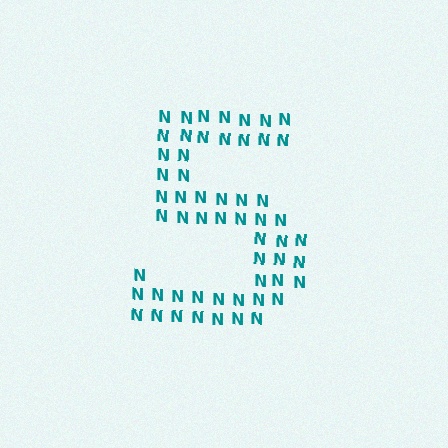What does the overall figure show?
The overall figure shows the digit 5.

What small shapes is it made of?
It is made of small letter N's.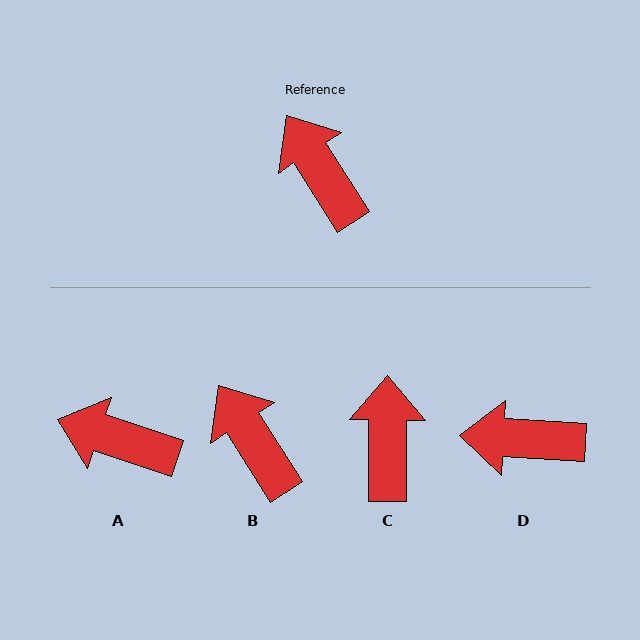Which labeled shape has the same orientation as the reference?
B.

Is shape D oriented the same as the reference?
No, it is off by about 55 degrees.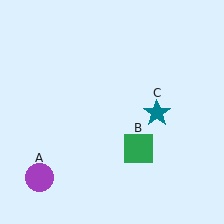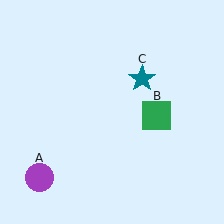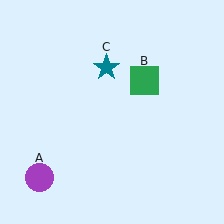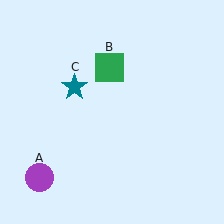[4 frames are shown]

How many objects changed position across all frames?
2 objects changed position: green square (object B), teal star (object C).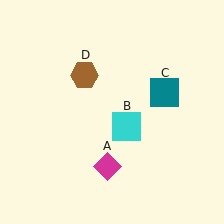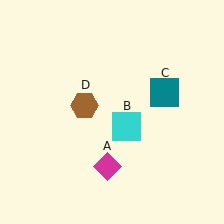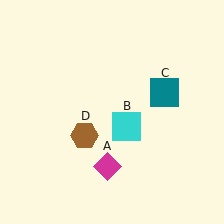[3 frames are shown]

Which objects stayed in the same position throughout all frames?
Magenta diamond (object A) and cyan square (object B) and teal square (object C) remained stationary.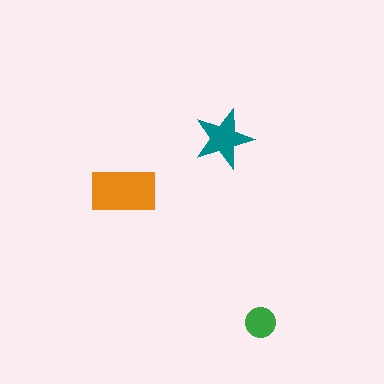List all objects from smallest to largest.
The green circle, the teal star, the orange rectangle.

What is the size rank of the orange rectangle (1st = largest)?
1st.